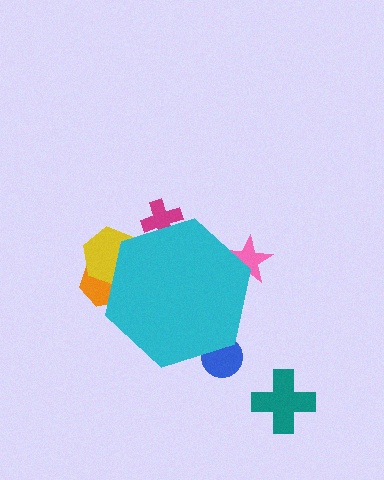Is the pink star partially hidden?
Yes, the pink star is partially hidden behind the cyan hexagon.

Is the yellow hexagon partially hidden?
Yes, the yellow hexagon is partially hidden behind the cyan hexagon.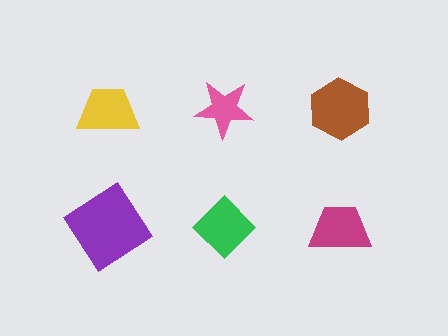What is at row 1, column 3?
A brown hexagon.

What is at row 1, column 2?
A pink star.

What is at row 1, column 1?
A yellow trapezoid.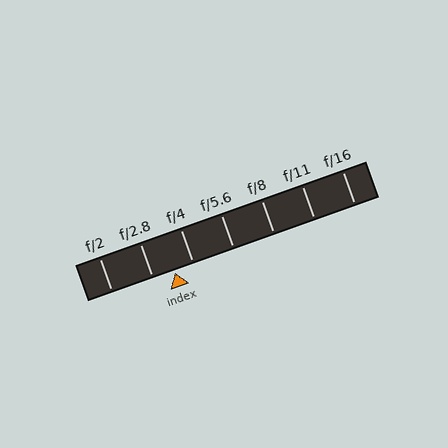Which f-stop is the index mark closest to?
The index mark is closest to f/4.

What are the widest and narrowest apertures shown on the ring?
The widest aperture shown is f/2 and the narrowest is f/16.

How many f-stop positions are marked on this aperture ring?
There are 7 f-stop positions marked.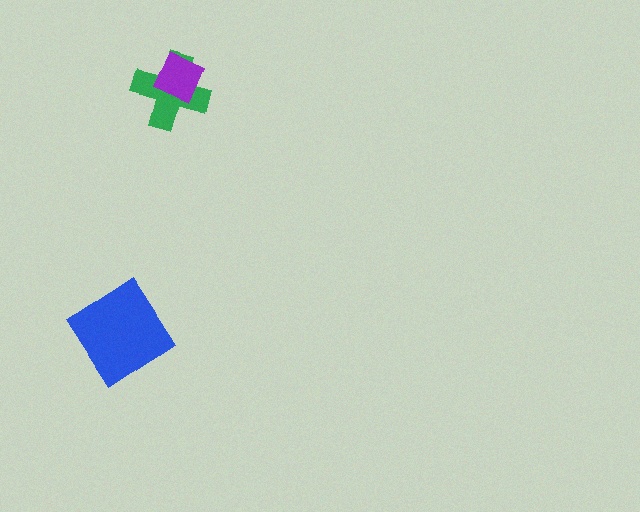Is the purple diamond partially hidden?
No, no other shape covers it.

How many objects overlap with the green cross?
1 object overlaps with the green cross.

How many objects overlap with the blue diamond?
0 objects overlap with the blue diamond.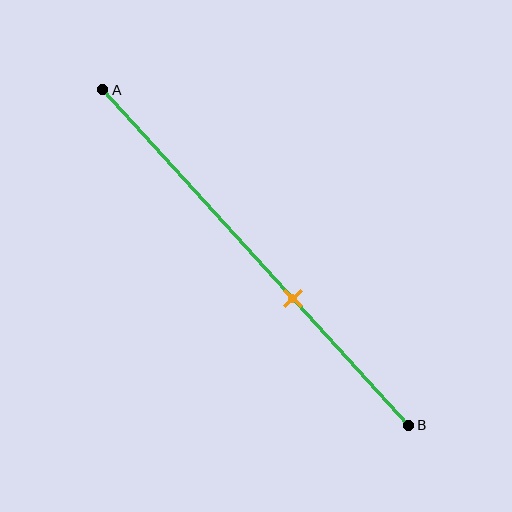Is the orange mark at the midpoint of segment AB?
No, the mark is at about 60% from A, not at the 50% midpoint.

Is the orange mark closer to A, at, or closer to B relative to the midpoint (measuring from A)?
The orange mark is closer to point B than the midpoint of segment AB.